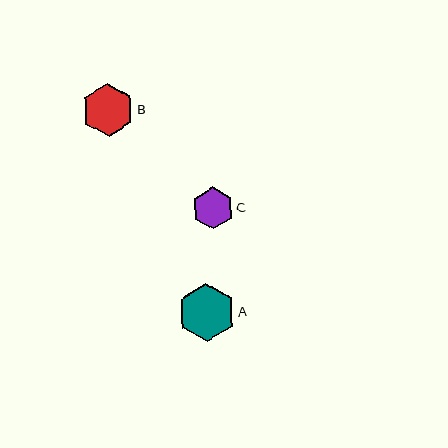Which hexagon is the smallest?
Hexagon C is the smallest with a size of approximately 42 pixels.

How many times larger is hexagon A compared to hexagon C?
Hexagon A is approximately 1.4 times the size of hexagon C.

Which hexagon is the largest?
Hexagon A is the largest with a size of approximately 58 pixels.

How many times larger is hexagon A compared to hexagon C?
Hexagon A is approximately 1.4 times the size of hexagon C.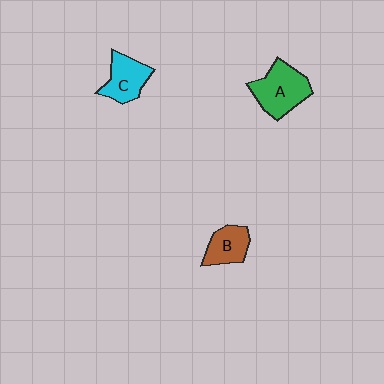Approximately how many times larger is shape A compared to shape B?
Approximately 1.6 times.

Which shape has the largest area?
Shape A (green).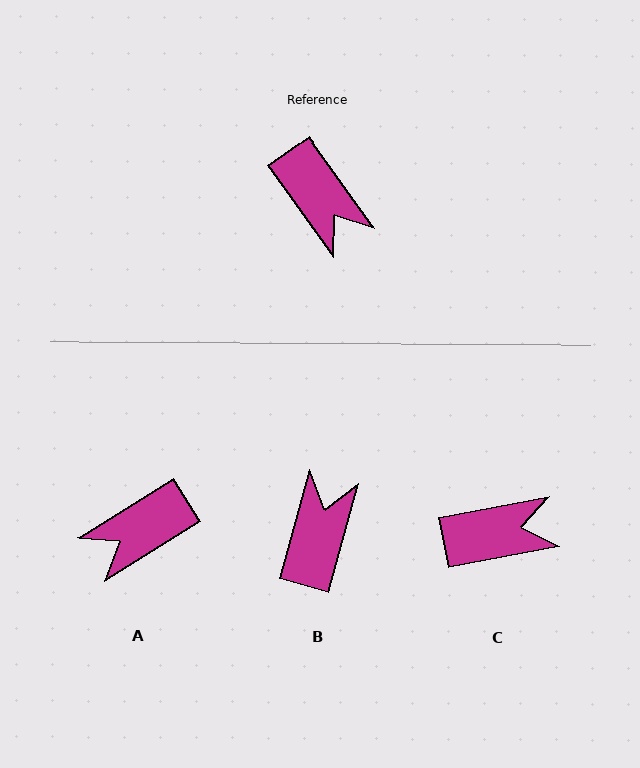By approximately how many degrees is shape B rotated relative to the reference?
Approximately 129 degrees counter-clockwise.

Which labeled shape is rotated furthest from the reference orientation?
B, about 129 degrees away.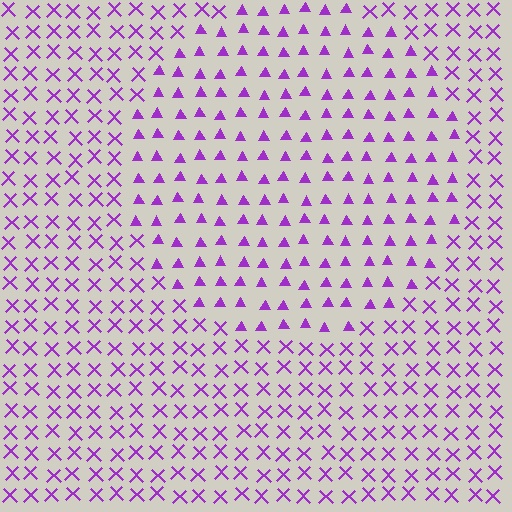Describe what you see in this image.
The image is filled with small purple elements arranged in a uniform grid. A circle-shaped region contains triangles, while the surrounding area contains X marks. The boundary is defined purely by the change in element shape.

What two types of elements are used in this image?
The image uses triangles inside the circle region and X marks outside it.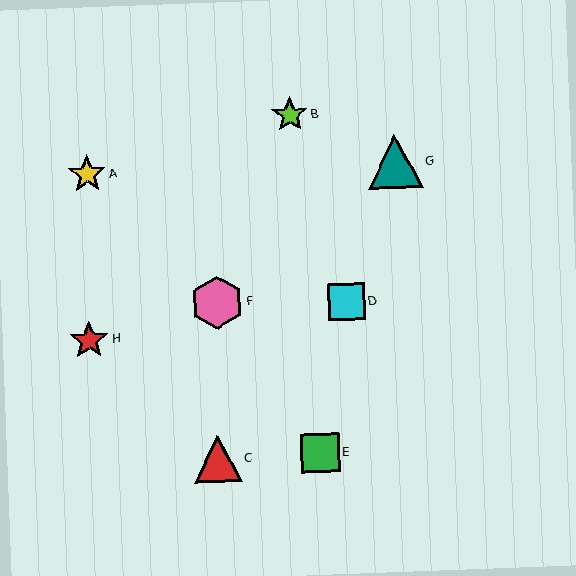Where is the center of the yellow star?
The center of the yellow star is at (87, 174).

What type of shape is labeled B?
Shape B is a lime star.